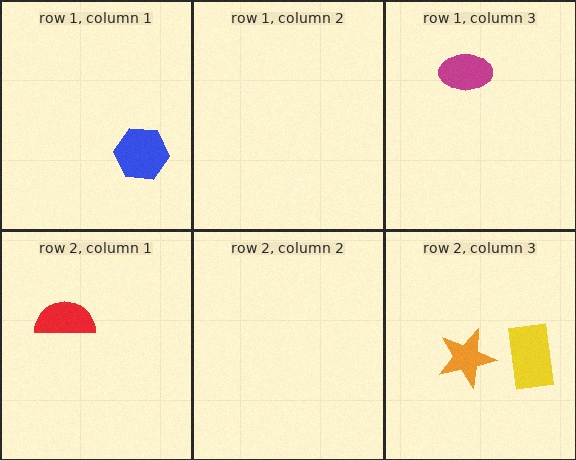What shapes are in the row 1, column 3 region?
The magenta ellipse.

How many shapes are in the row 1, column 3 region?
1.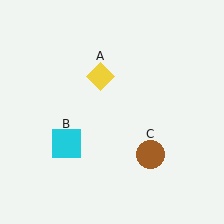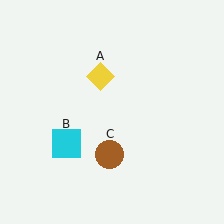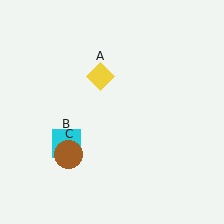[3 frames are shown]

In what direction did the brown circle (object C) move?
The brown circle (object C) moved left.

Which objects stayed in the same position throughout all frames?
Yellow diamond (object A) and cyan square (object B) remained stationary.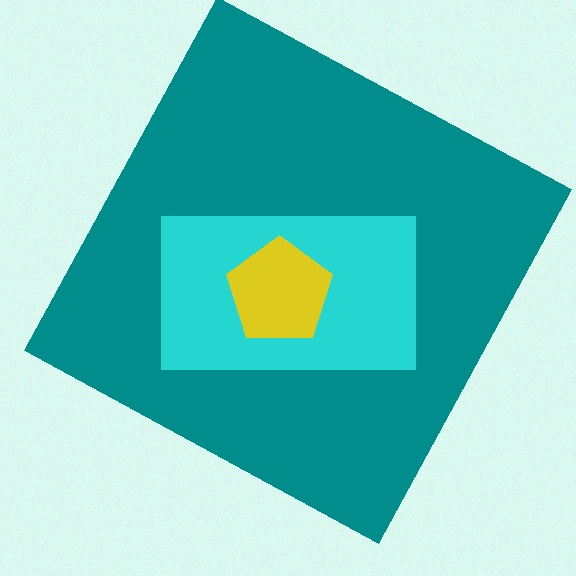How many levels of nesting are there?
3.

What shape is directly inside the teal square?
The cyan rectangle.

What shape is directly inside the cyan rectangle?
The yellow pentagon.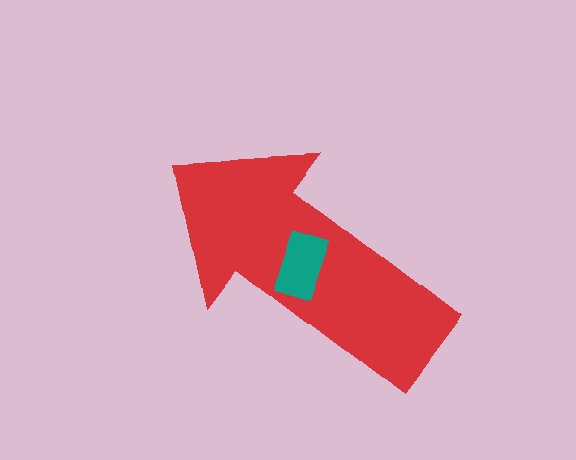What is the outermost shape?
The red arrow.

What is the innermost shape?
The teal rectangle.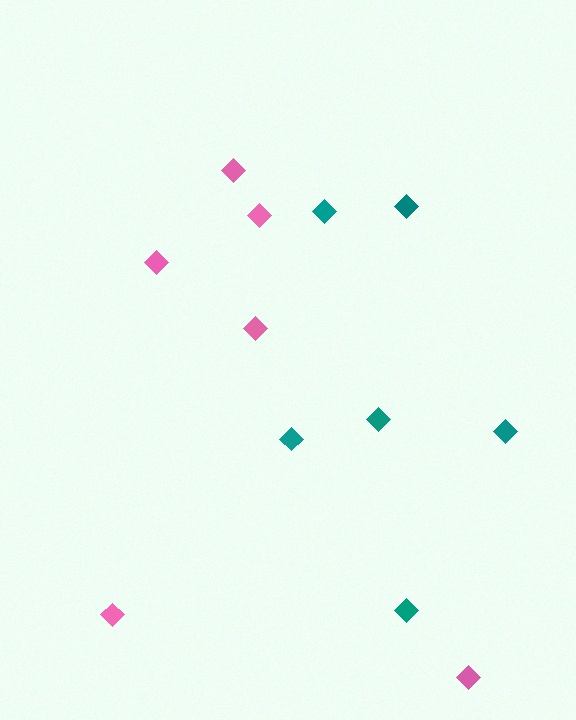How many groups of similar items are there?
There are 2 groups: one group of pink diamonds (6) and one group of teal diamonds (6).